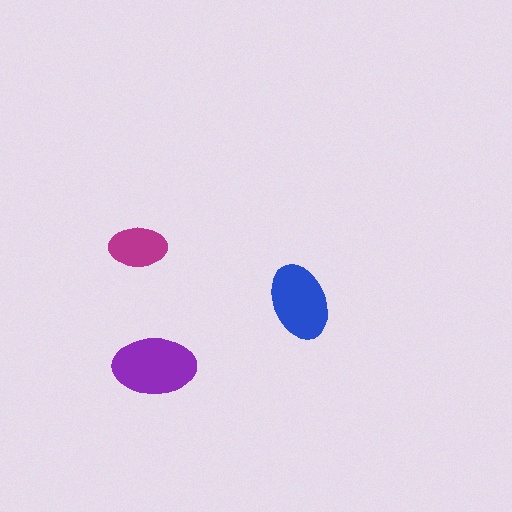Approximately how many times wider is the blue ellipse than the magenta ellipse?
About 1.5 times wider.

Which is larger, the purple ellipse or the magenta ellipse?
The purple one.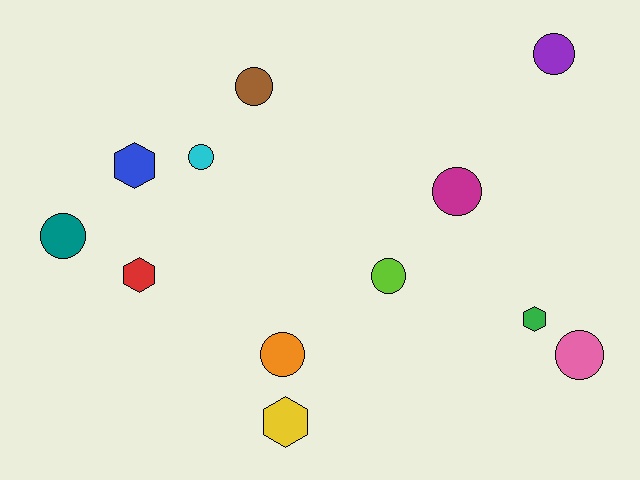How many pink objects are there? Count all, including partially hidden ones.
There is 1 pink object.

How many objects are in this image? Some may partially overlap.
There are 12 objects.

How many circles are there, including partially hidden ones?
There are 8 circles.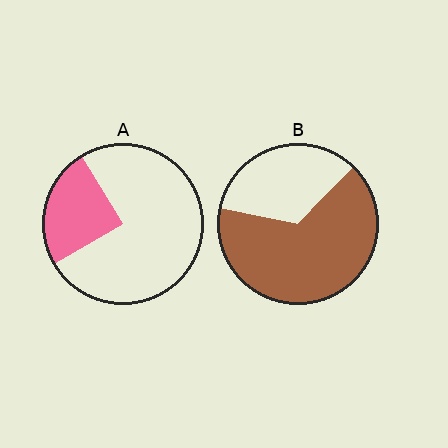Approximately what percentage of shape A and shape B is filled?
A is approximately 25% and B is approximately 65%.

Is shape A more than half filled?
No.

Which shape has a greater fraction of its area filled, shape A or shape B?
Shape B.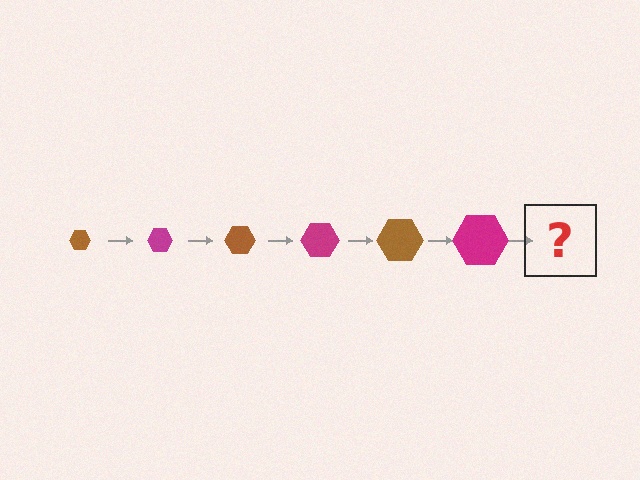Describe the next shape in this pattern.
It should be a brown hexagon, larger than the previous one.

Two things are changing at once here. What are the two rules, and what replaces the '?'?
The two rules are that the hexagon grows larger each step and the color cycles through brown and magenta. The '?' should be a brown hexagon, larger than the previous one.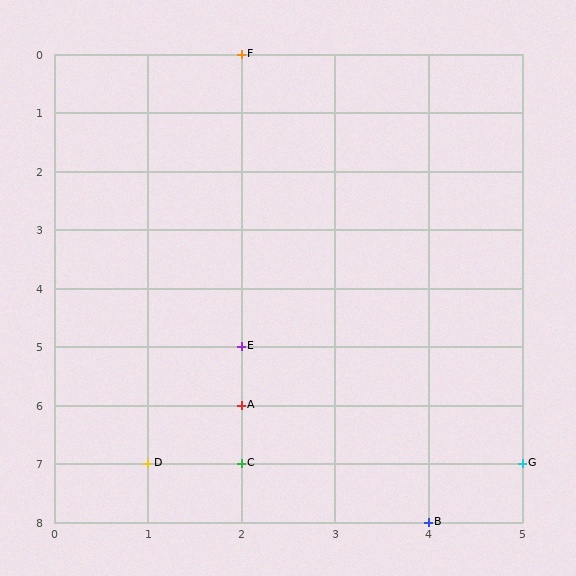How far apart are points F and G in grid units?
Points F and G are 3 columns and 7 rows apart (about 7.6 grid units diagonally).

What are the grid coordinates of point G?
Point G is at grid coordinates (5, 7).